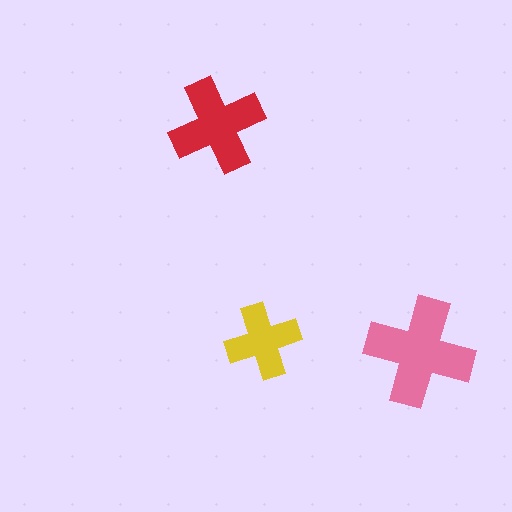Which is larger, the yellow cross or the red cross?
The red one.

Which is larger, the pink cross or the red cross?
The pink one.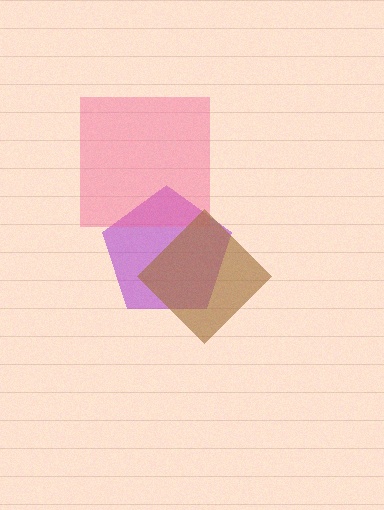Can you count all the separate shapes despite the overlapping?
Yes, there are 3 separate shapes.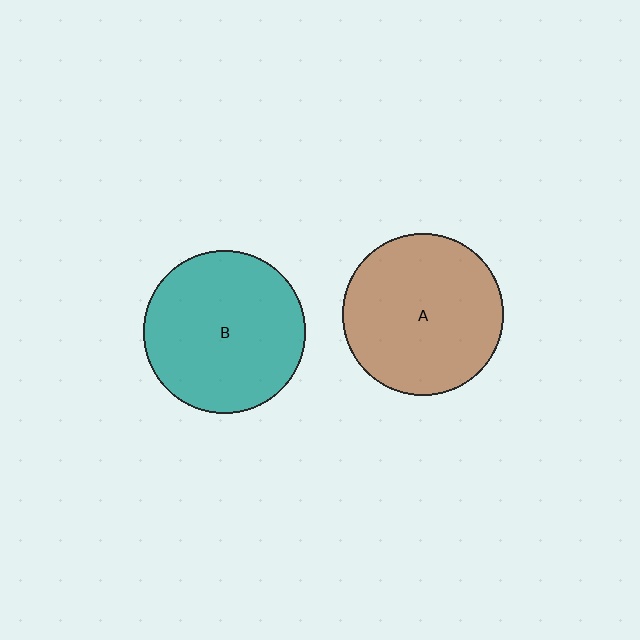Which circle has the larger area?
Circle B (teal).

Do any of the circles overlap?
No, none of the circles overlap.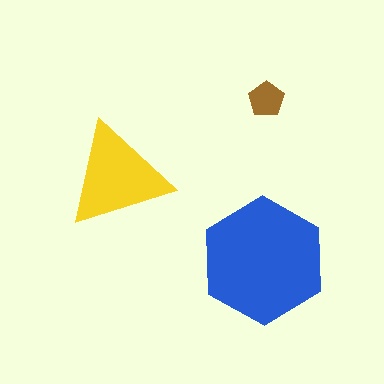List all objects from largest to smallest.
The blue hexagon, the yellow triangle, the brown pentagon.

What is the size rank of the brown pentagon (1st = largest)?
3rd.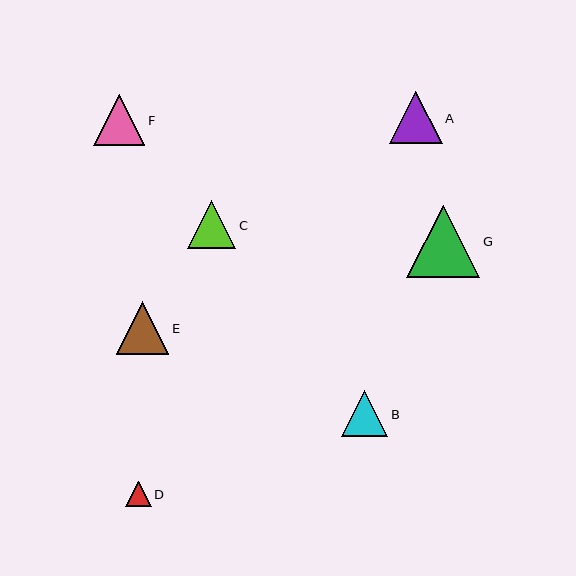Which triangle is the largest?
Triangle G is the largest with a size of approximately 73 pixels.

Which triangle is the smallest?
Triangle D is the smallest with a size of approximately 26 pixels.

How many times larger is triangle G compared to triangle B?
Triangle G is approximately 1.6 times the size of triangle B.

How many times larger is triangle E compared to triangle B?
Triangle E is approximately 1.1 times the size of triangle B.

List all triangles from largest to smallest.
From largest to smallest: G, E, A, F, C, B, D.